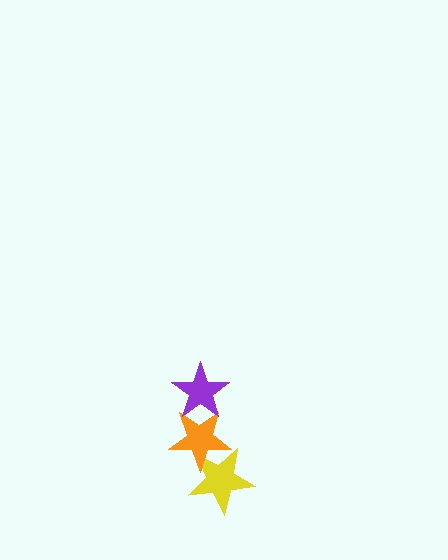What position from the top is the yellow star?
The yellow star is 3rd from the top.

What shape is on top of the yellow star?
The orange star is on top of the yellow star.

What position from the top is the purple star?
The purple star is 1st from the top.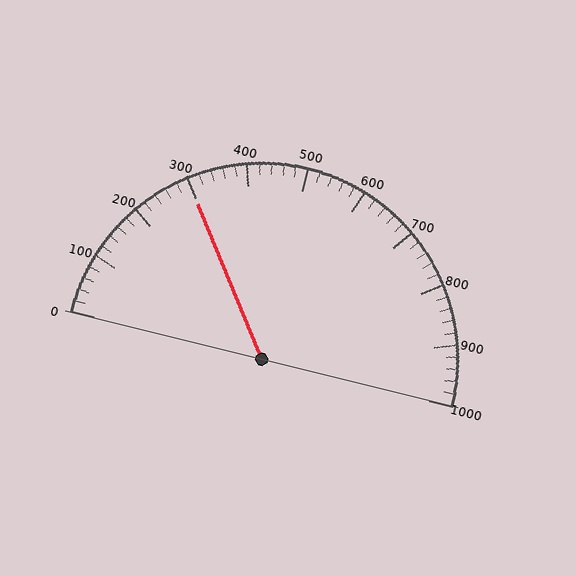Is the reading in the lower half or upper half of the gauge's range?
The reading is in the lower half of the range (0 to 1000).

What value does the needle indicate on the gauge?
The needle indicates approximately 300.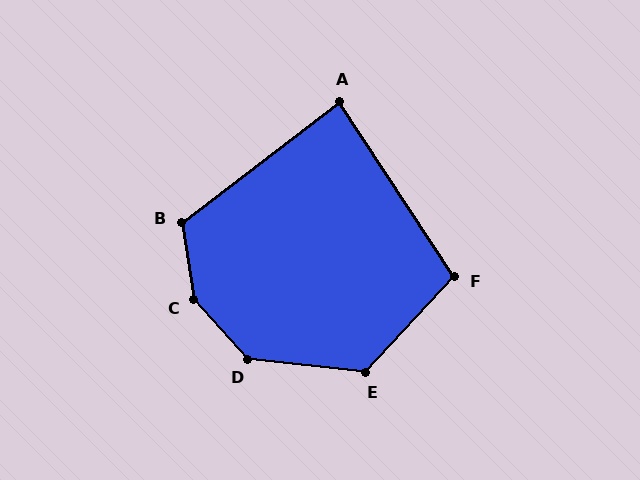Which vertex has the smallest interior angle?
A, at approximately 86 degrees.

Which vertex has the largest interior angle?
C, at approximately 147 degrees.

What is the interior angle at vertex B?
Approximately 118 degrees (obtuse).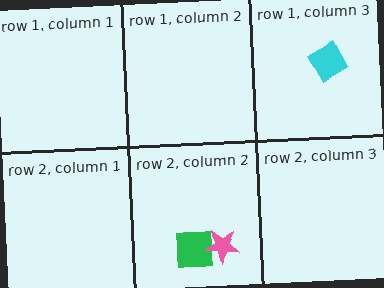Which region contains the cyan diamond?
The row 1, column 3 region.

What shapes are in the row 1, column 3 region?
The cyan diamond.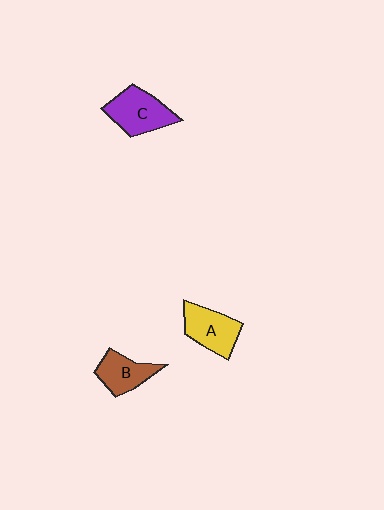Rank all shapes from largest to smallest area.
From largest to smallest: C (purple), A (yellow), B (brown).